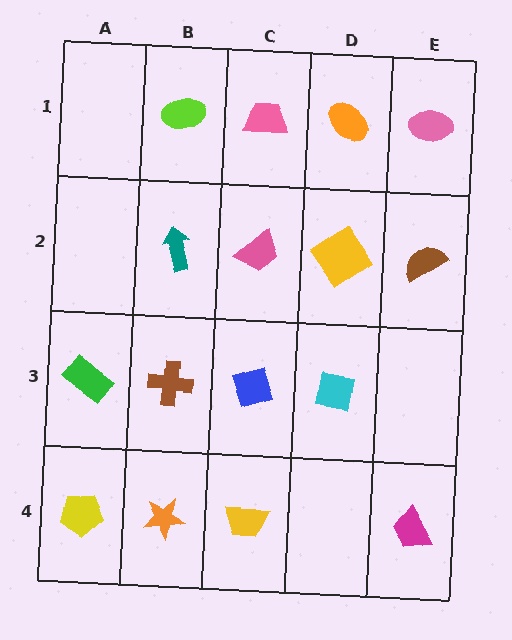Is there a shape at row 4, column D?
No, that cell is empty.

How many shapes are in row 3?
4 shapes.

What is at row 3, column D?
A cyan square.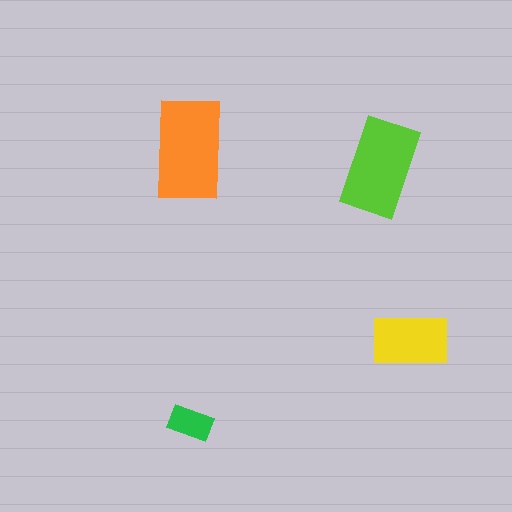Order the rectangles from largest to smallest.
the orange one, the lime one, the yellow one, the green one.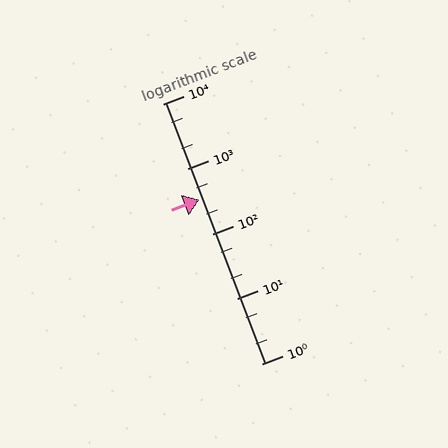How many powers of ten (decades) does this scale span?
The scale spans 4 decades, from 1 to 10000.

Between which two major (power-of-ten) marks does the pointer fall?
The pointer is between 100 and 1000.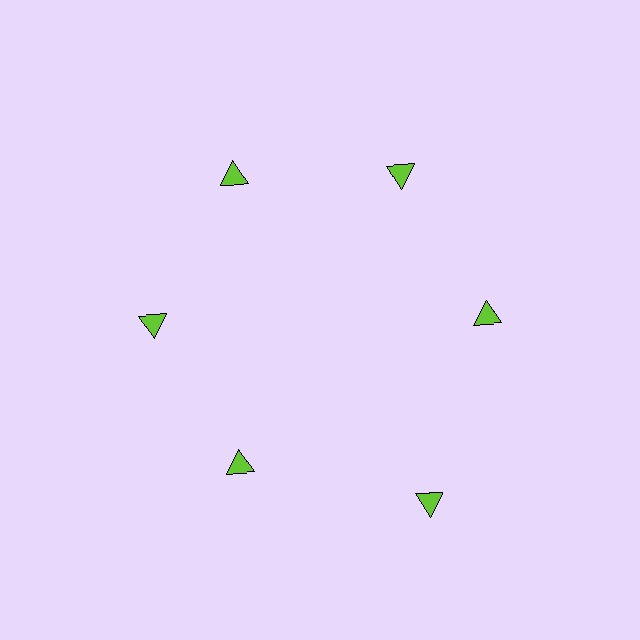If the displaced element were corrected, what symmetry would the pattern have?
It would have 6-fold rotational symmetry — the pattern would map onto itself every 60 degrees.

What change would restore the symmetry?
The symmetry would be restored by moving it inward, back onto the ring so that all 6 triangles sit at equal angles and equal distance from the center.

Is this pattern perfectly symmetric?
No. The 6 lime triangles are arranged in a ring, but one element near the 5 o'clock position is pushed outward from the center, breaking the 6-fold rotational symmetry.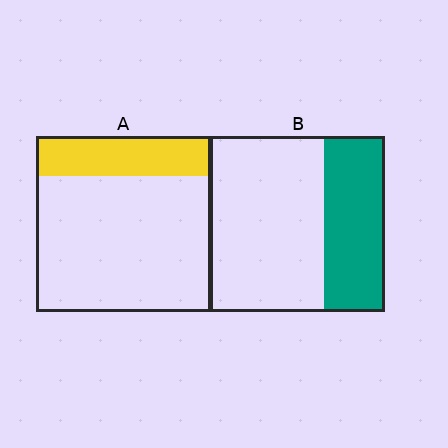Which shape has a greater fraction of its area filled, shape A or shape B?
Shape B.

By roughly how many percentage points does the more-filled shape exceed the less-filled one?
By roughly 10 percentage points (B over A).